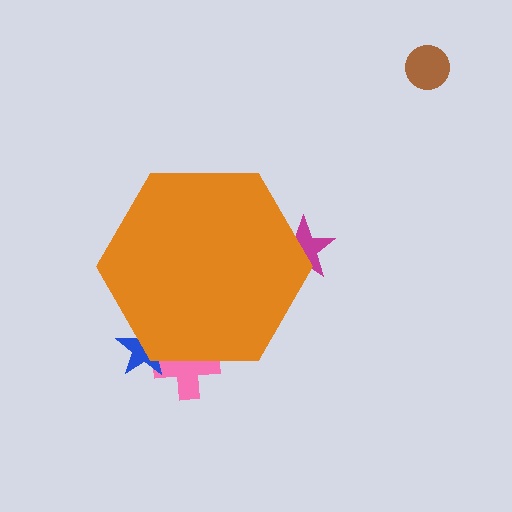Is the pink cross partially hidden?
Yes, the pink cross is partially hidden behind the orange hexagon.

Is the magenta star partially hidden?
Yes, the magenta star is partially hidden behind the orange hexagon.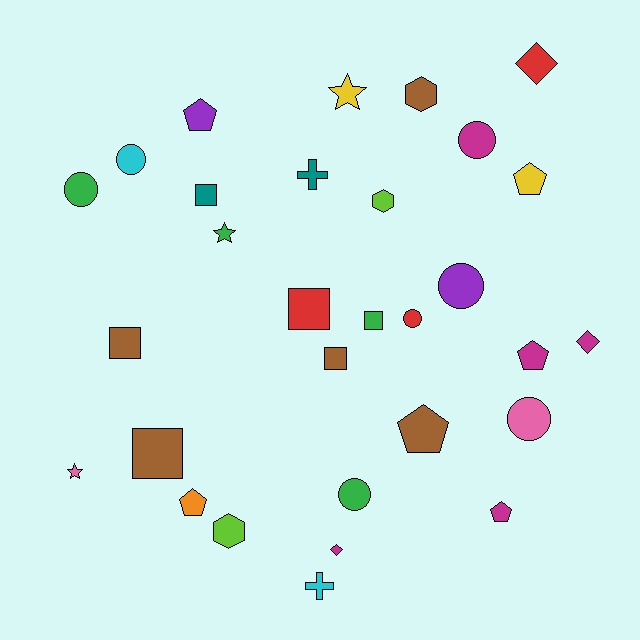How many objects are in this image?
There are 30 objects.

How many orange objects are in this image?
There is 1 orange object.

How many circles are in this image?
There are 7 circles.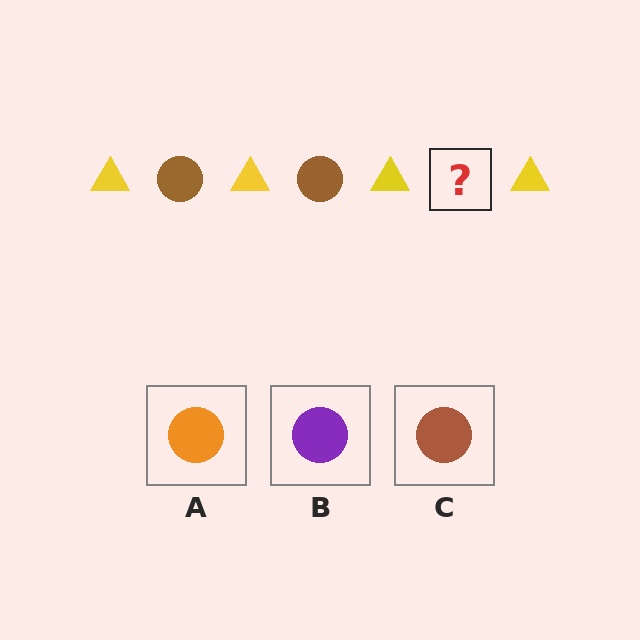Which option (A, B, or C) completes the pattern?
C.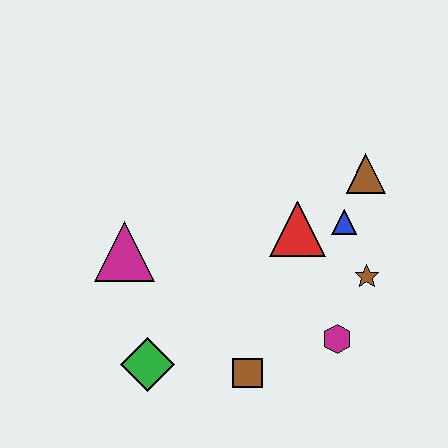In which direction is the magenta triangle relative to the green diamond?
The magenta triangle is above the green diamond.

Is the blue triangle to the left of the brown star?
Yes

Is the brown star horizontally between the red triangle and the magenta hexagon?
No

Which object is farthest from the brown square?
The brown triangle is farthest from the brown square.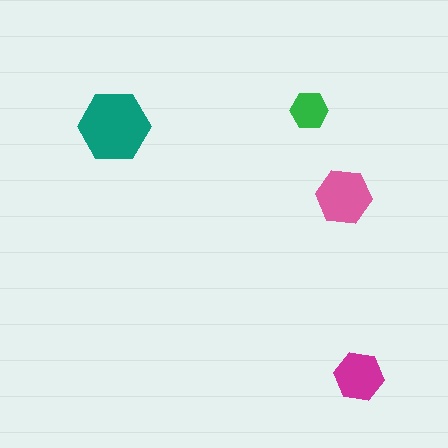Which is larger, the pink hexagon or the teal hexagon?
The teal one.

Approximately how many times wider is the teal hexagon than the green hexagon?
About 2 times wider.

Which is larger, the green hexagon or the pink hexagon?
The pink one.